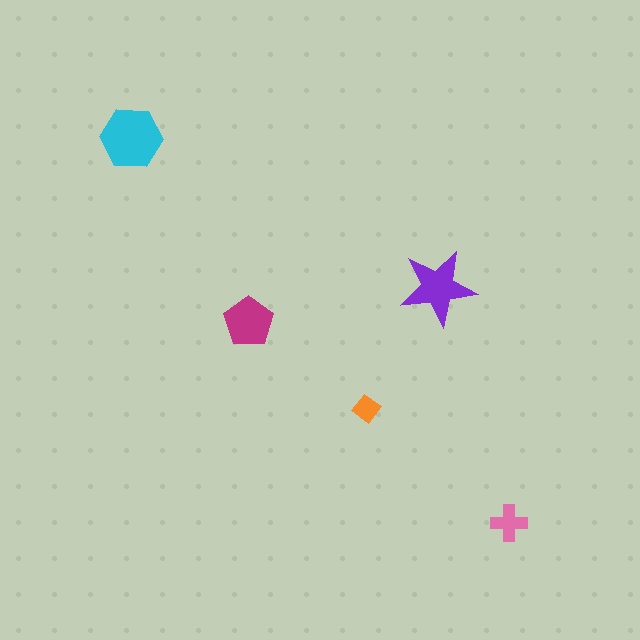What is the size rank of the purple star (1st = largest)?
2nd.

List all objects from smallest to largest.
The orange diamond, the pink cross, the magenta pentagon, the purple star, the cyan hexagon.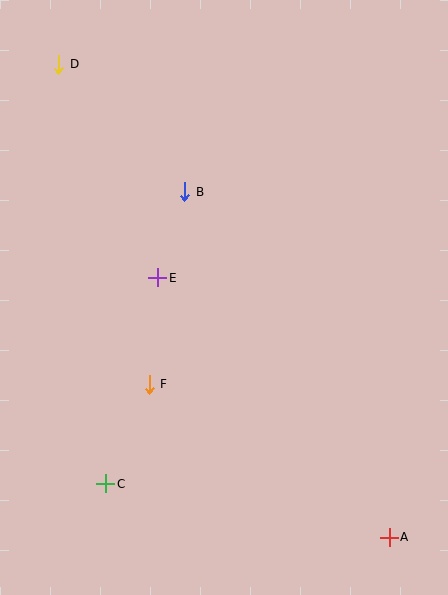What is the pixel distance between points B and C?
The distance between B and C is 302 pixels.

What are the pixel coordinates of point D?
Point D is at (59, 64).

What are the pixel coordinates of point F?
Point F is at (149, 384).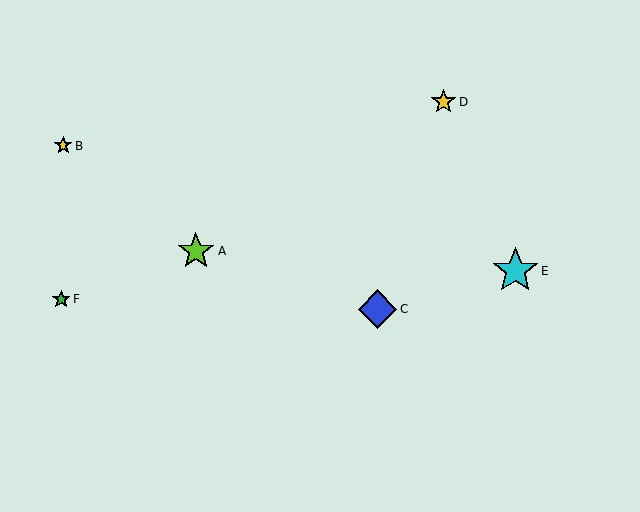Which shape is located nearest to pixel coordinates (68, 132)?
The yellow star (labeled B) at (63, 146) is nearest to that location.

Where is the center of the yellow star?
The center of the yellow star is at (444, 102).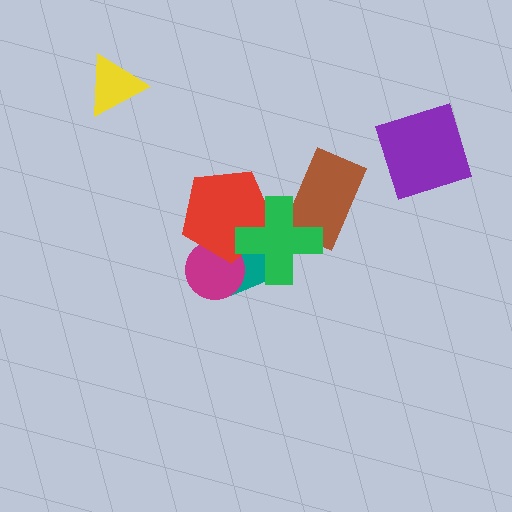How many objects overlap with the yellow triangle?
0 objects overlap with the yellow triangle.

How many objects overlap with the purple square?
0 objects overlap with the purple square.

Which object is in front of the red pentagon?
The green cross is in front of the red pentagon.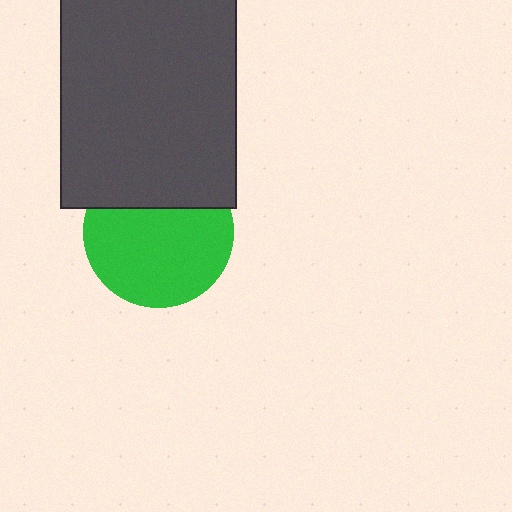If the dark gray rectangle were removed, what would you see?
You would see the complete green circle.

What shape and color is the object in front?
The object in front is a dark gray rectangle.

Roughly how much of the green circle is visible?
Most of it is visible (roughly 69%).